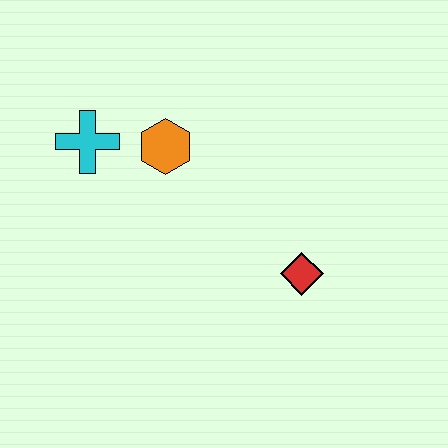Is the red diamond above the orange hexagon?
No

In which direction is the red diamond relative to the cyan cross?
The red diamond is to the right of the cyan cross.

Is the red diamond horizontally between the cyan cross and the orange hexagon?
No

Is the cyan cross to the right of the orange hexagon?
No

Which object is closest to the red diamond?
The orange hexagon is closest to the red diamond.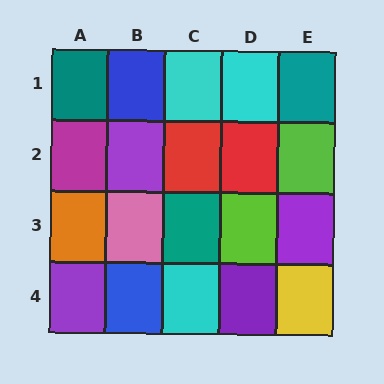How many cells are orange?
1 cell is orange.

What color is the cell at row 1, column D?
Cyan.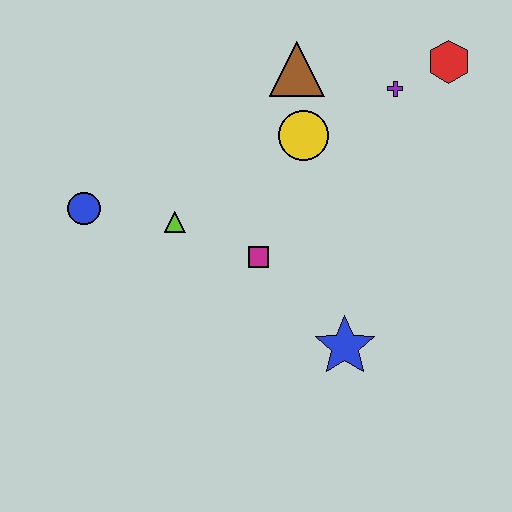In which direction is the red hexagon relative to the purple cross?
The red hexagon is to the right of the purple cross.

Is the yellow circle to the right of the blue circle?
Yes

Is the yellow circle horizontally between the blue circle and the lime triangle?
No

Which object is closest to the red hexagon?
The purple cross is closest to the red hexagon.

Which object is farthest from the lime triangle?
The red hexagon is farthest from the lime triangle.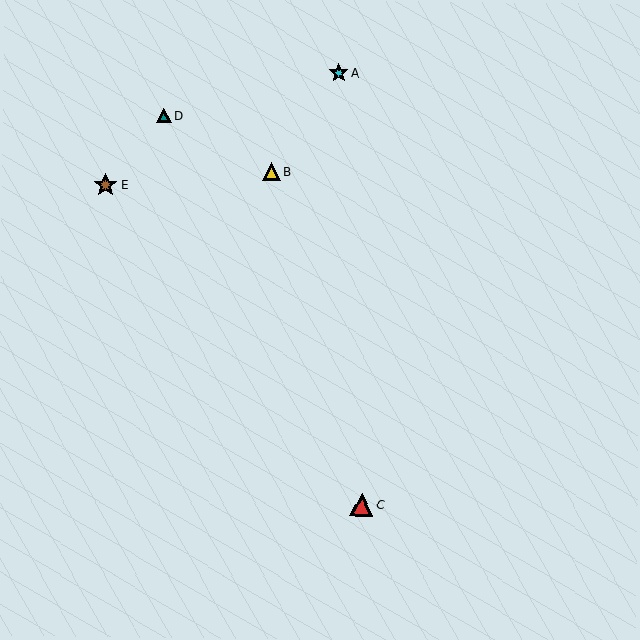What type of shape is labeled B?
Shape B is a yellow triangle.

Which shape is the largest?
The brown star (labeled E) is the largest.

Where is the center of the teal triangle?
The center of the teal triangle is at (164, 116).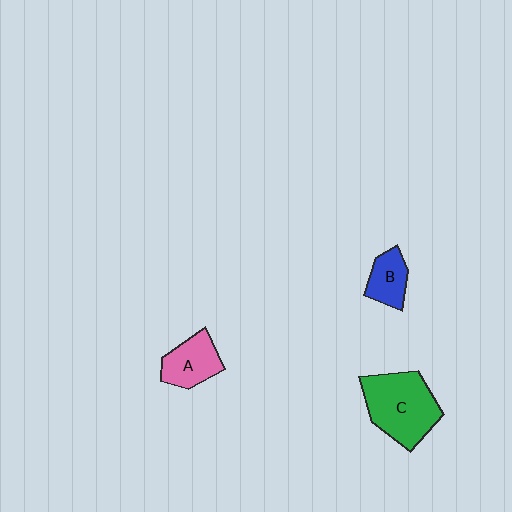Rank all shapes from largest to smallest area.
From largest to smallest: C (green), A (pink), B (blue).